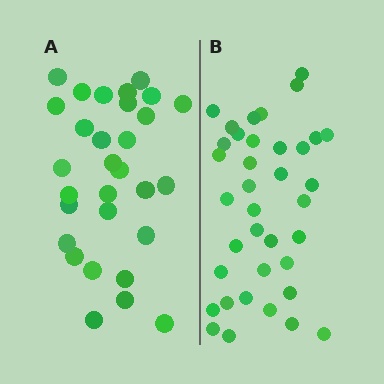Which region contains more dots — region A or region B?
Region B (the right region) has more dots.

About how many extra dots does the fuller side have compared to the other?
Region B has roughly 8 or so more dots than region A.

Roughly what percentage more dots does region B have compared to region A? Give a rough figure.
About 25% more.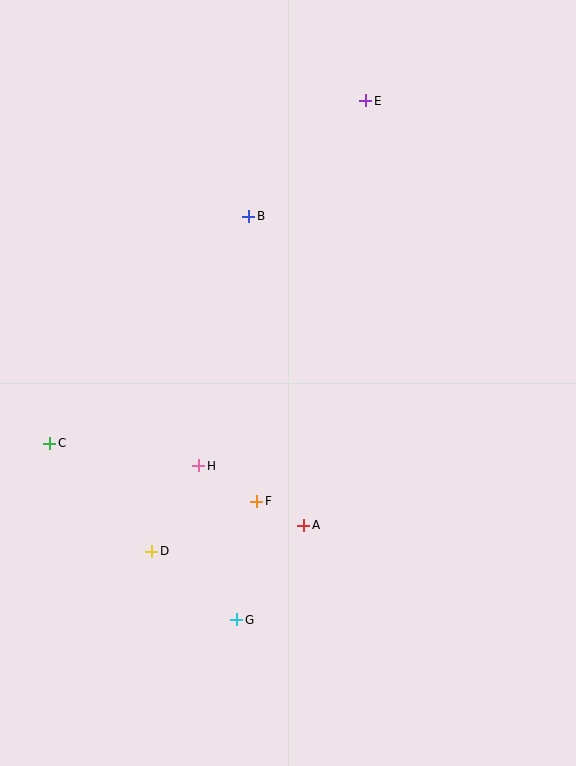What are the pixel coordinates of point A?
Point A is at (304, 525).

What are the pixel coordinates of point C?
Point C is at (50, 443).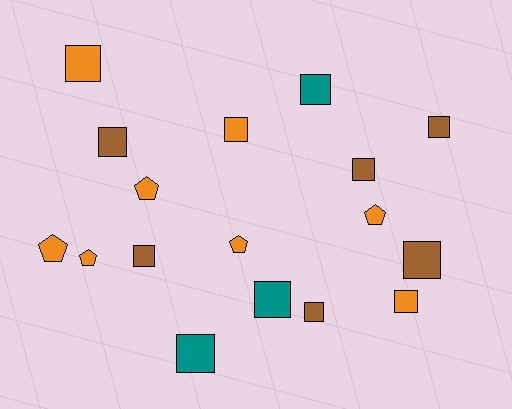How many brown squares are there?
There are 6 brown squares.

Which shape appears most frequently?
Square, with 12 objects.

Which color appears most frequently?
Orange, with 8 objects.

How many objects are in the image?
There are 17 objects.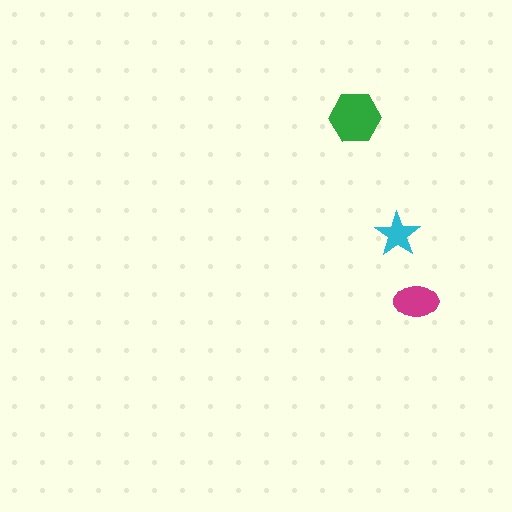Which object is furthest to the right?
The magenta ellipse is rightmost.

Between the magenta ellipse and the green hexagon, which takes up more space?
The green hexagon.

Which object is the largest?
The green hexagon.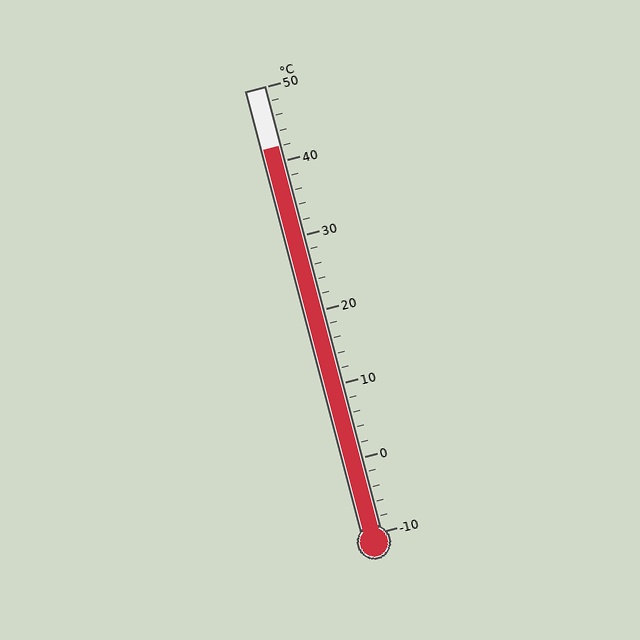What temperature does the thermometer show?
The thermometer shows approximately 42°C.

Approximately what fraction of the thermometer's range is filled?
The thermometer is filled to approximately 85% of its range.